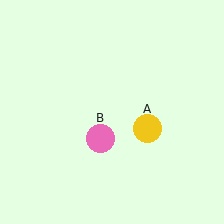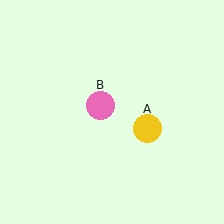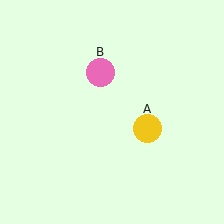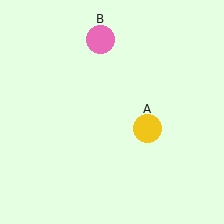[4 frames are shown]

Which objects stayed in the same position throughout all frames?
Yellow circle (object A) remained stationary.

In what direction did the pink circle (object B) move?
The pink circle (object B) moved up.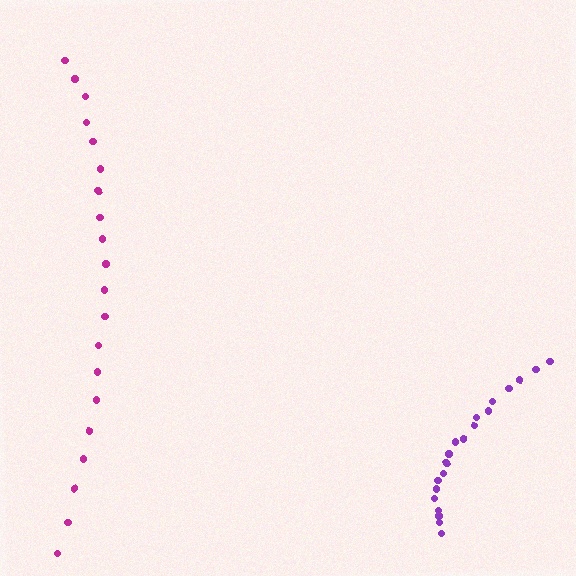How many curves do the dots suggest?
There are 2 distinct paths.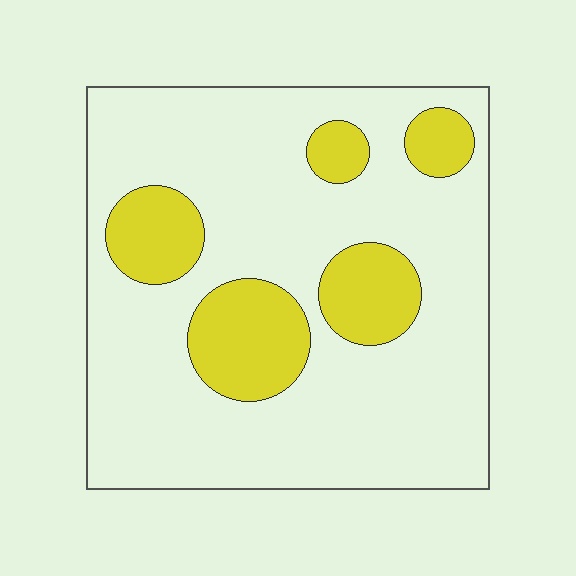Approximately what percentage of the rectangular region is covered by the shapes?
Approximately 20%.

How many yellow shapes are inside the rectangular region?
5.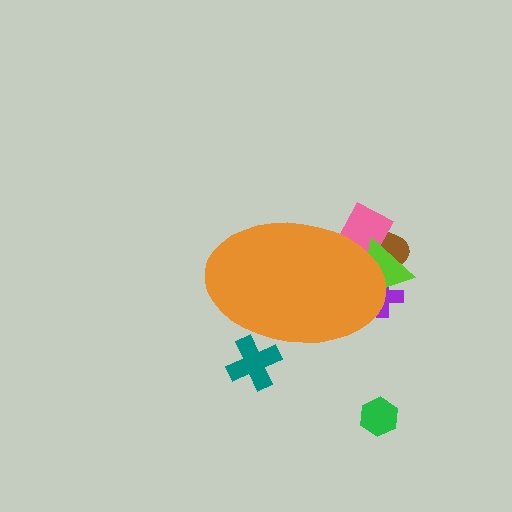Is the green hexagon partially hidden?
No, the green hexagon is fully visible.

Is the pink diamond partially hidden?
Yes, the pink diamond is partially hidden behind the orange ellipse.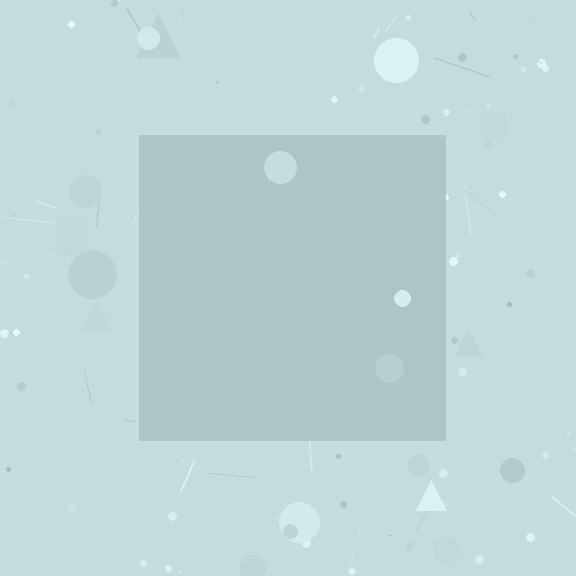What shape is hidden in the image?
A square is hidden in the image.